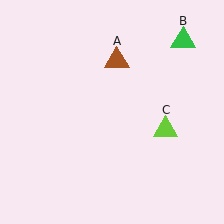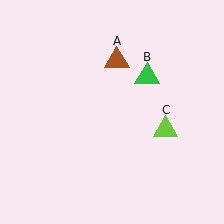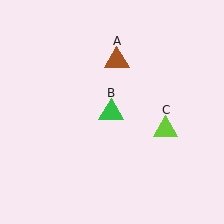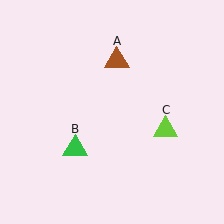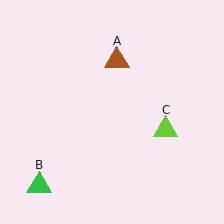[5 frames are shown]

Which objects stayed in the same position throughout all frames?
Brown triangle (object A) and lime triangle (object C) remained stationary.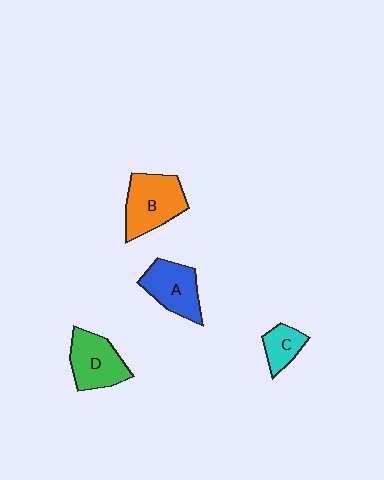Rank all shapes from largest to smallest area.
From largest to smallest: B (orange), D (green), A (blue), C (cyan).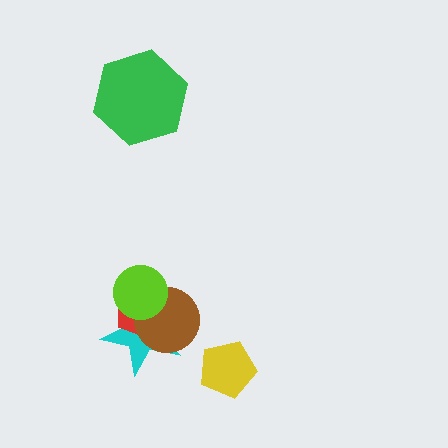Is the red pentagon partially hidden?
Yes, it is partially covered by another shape.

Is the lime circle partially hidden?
No, no other shape covers it.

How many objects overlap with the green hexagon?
0 objects overlap with the green hexagon.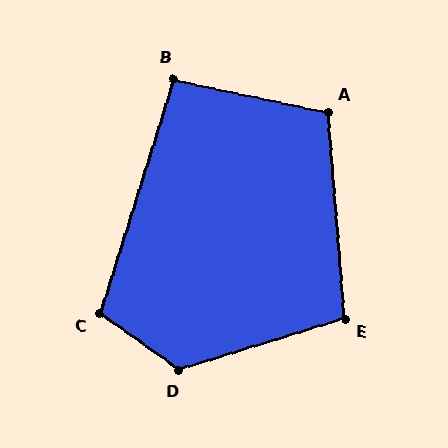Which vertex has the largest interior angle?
D, at approximately 127 degrees.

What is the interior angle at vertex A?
Approximately 106 degrees (obtuse).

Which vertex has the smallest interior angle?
B, at approximately 96 degrees.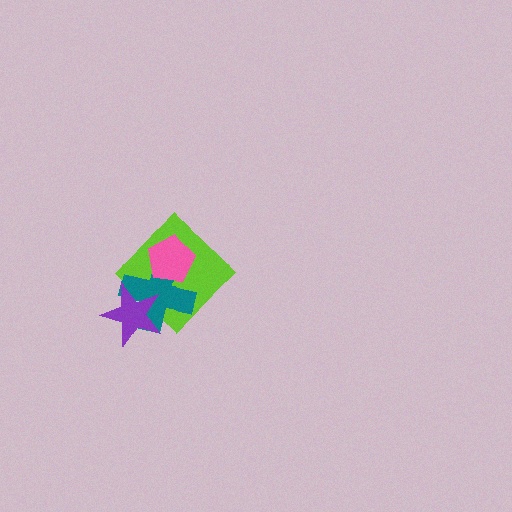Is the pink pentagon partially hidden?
No, no other shape covers it.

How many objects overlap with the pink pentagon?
2 objects overlap with the pink pentagon.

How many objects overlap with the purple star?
2 objects overlap with the purple star.